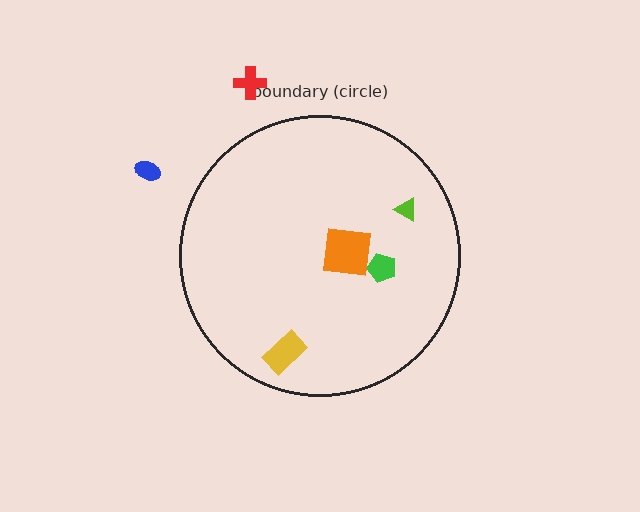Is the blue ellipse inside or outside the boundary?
Outside.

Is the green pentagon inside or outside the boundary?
Inside.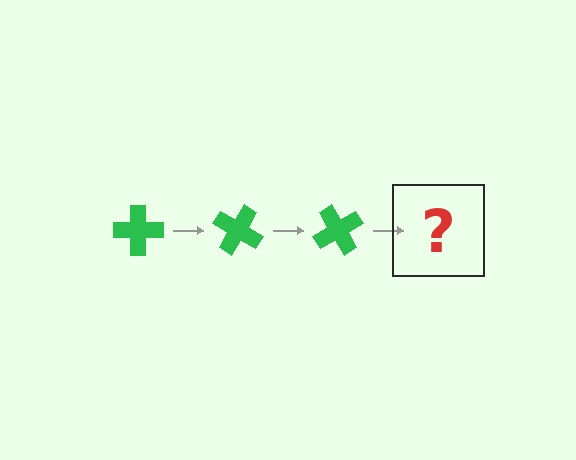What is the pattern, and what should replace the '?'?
The pattern is that the cross rotates 30 degrees each step. The '?' should be a green cross rotated 90 degrees.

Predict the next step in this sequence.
The next step is a green cross rotated 90 degrees.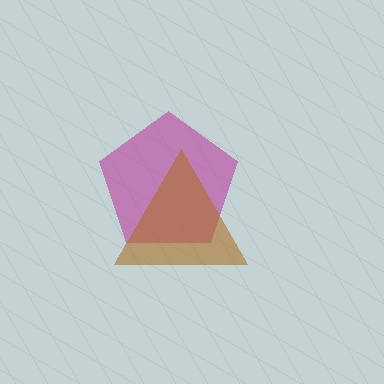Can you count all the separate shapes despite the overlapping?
Yes, there are 2 separate shapes.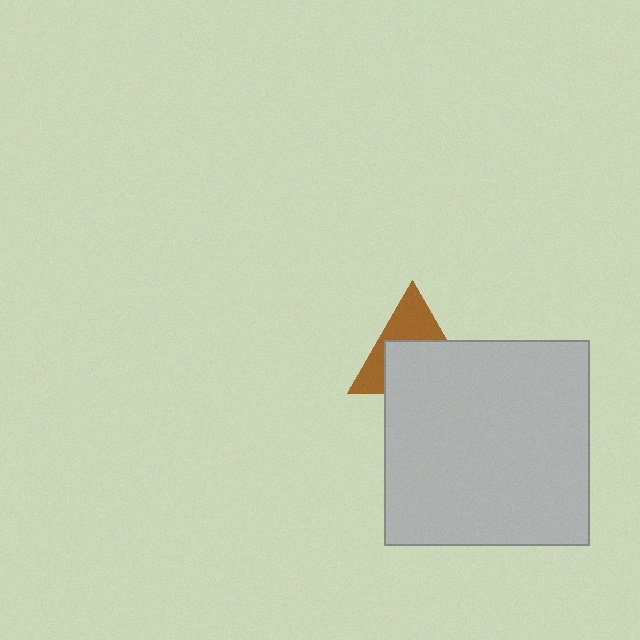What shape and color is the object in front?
The object in front is a light gray square.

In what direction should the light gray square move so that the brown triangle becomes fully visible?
The light gray square should move down. That is the shortest direction to clear the overlap and leave the brown triangle fully visible.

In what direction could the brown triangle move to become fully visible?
The brown triangle could move up. That would shift it out from behind the light gray square entirely.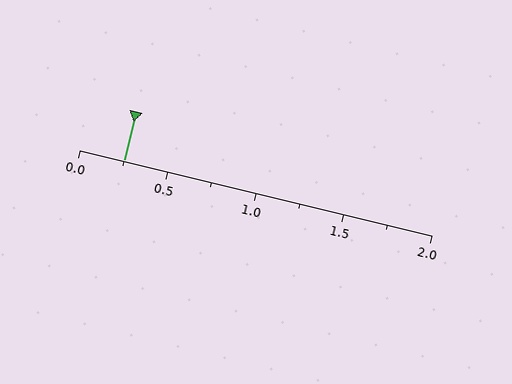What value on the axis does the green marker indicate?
The marker indicates approximately 0.25.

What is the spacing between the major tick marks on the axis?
The major ticks are spaced 0.5 apart.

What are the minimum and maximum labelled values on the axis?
The axis runs from 0.0 to 2.0.